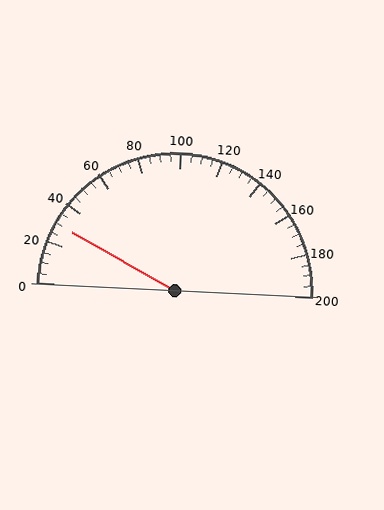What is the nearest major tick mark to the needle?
The nearest major tick mark is 40.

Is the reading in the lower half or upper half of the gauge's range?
The reading is in the lower half of the range (0 to 200).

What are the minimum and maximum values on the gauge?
The gauge ranges from 0 to 200.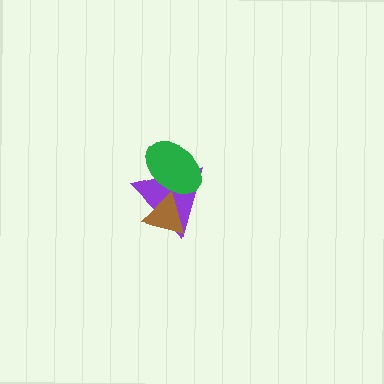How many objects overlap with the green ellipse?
2 objects overlap with the green ellipse.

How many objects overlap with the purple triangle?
2 objects overlap with the purple triangle.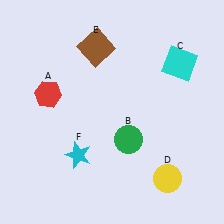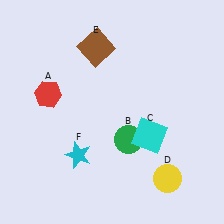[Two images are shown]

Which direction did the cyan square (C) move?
The cyan square (C) moved down.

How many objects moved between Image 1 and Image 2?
1 object moved between the two images.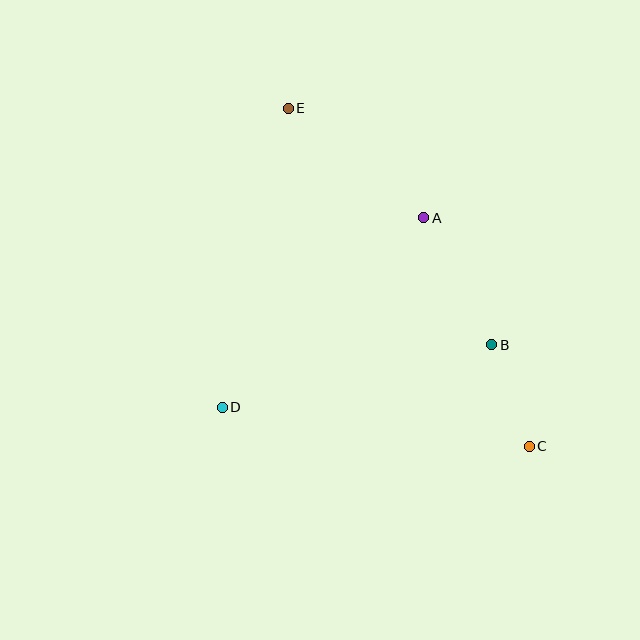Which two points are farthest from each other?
Points C and E are farthest from each other.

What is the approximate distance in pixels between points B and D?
The distance between B and D is approximately 277 pixels.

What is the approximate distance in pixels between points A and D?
The distance between A and D is approximately 277 pixels.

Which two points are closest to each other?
Points B and C are closest to each other.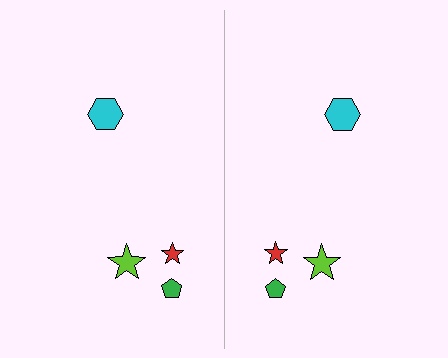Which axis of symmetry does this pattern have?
The pattern has a vertical axis of symmetry running through the center of the image.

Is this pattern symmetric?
Yes, this pattern has bilateral (reflection) symmetry.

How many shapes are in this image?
There are 8 shapes in this image.